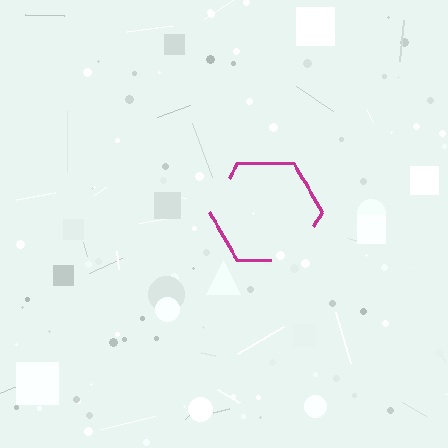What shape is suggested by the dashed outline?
The dashed outline suggests a hexagon.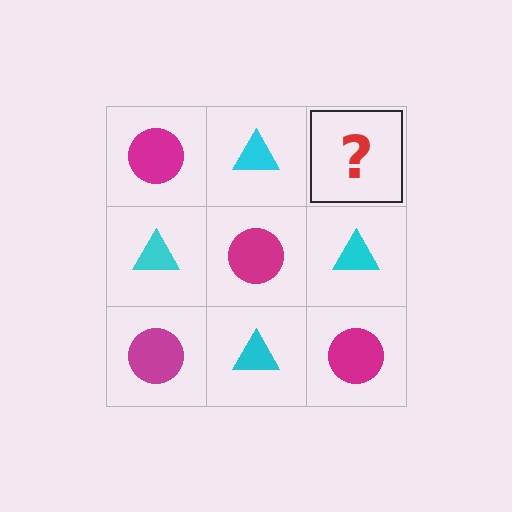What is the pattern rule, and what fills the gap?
The rule is that it alternates magenta circle and cyan triangle in a checkerboard pattern. The gap should be filled with a magenta circle.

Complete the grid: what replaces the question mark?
The question mark should be replaced with a magenta circle.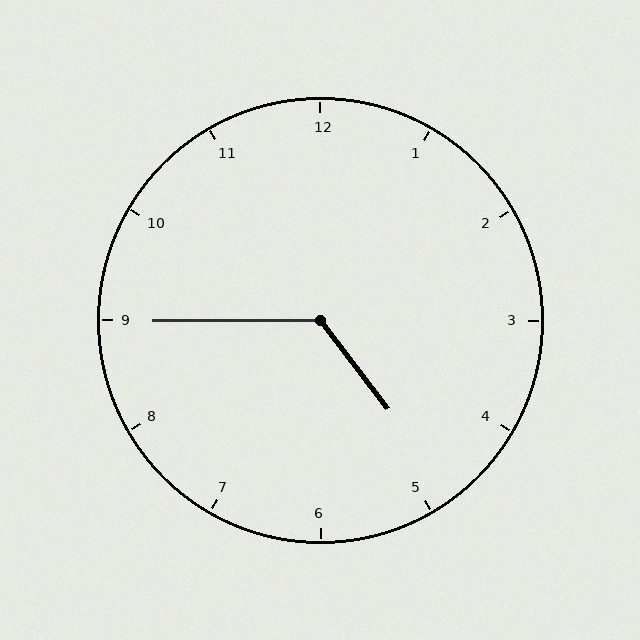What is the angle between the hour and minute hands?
Approximately 128 degrees.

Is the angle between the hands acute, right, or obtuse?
It is obtuse.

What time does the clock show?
4:45.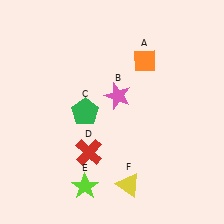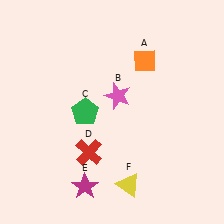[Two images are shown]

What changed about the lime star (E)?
In Image 1, E is lime. In Image 2, it changed to magenta.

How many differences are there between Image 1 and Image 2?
There is 1 difference between the two images.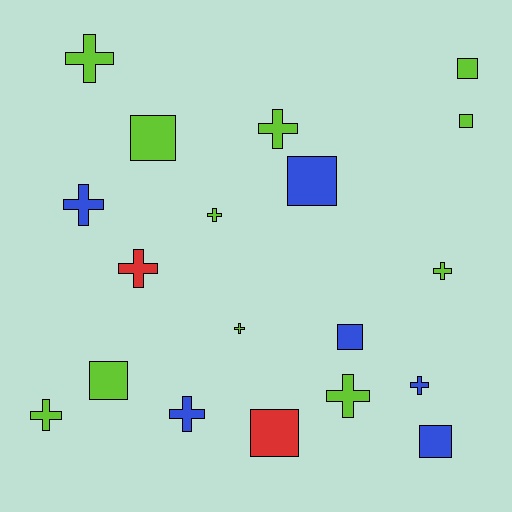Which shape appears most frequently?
Cross, with 11 objects.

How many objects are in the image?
There are 19 objects.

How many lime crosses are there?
There are 7 lime crosses.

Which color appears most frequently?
Lime, with 11 objects.